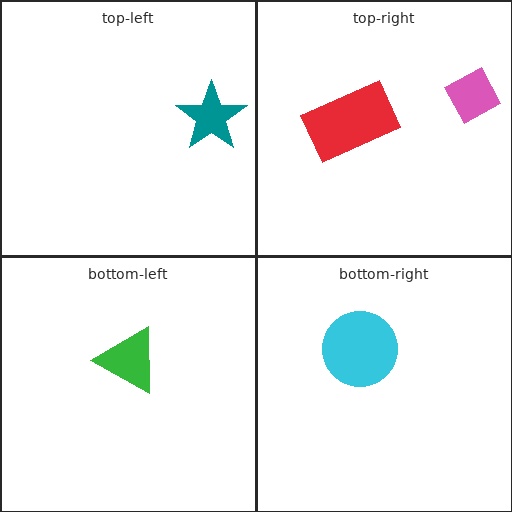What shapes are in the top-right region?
The pink diamond, the red rectangle.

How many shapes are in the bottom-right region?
1.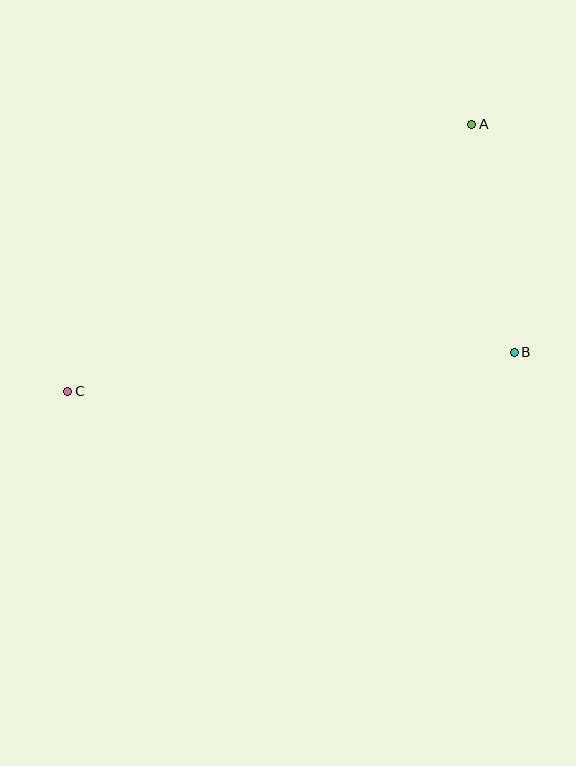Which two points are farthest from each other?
Points A and C are farthest from each other.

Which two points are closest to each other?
Points A and B are closest to each other.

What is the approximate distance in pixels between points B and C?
The distance between B and C is approximately 448 pixels.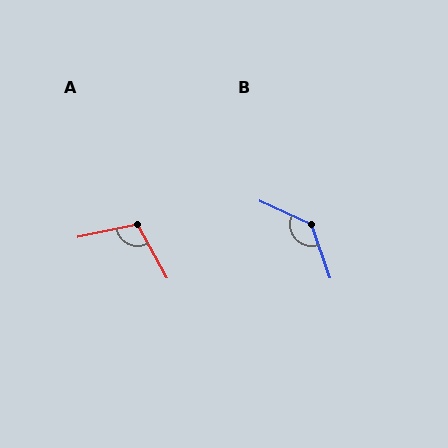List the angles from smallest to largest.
A (107°), B (133°).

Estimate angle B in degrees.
Approximately 133 degrees.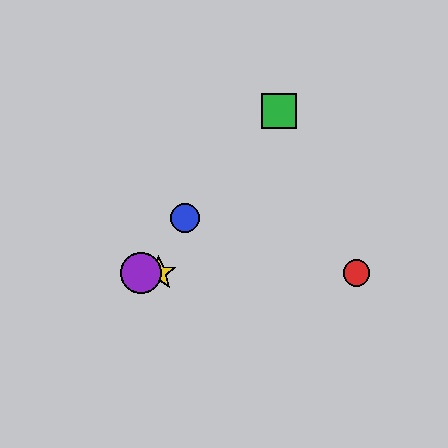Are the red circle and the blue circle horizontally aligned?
No, the red circle is at y≈273 and the blue circle is at y≈218.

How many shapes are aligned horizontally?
3 shapes (the red circle, the yellow star, the purple circle) are aligned horizontally.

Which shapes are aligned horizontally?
The red circle, the yellow star, the purple circle are aligned horizontally.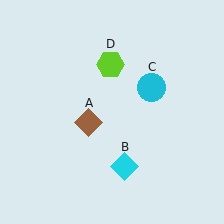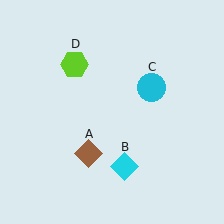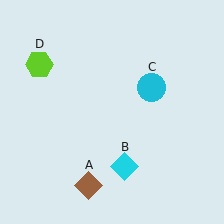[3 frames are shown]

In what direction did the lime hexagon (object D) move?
The lime hexagon (object D) moved left.